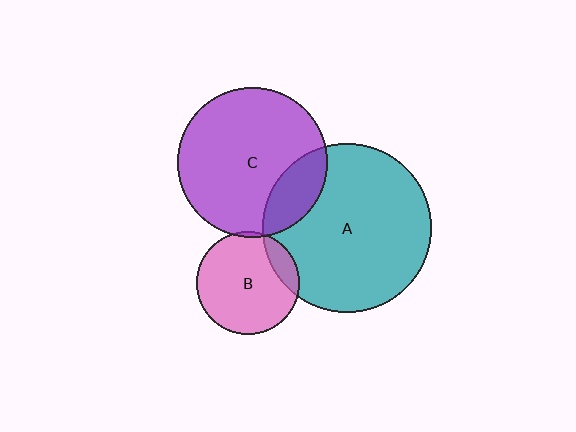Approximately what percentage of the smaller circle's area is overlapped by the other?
Approximately 15%.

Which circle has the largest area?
Circle A (teal).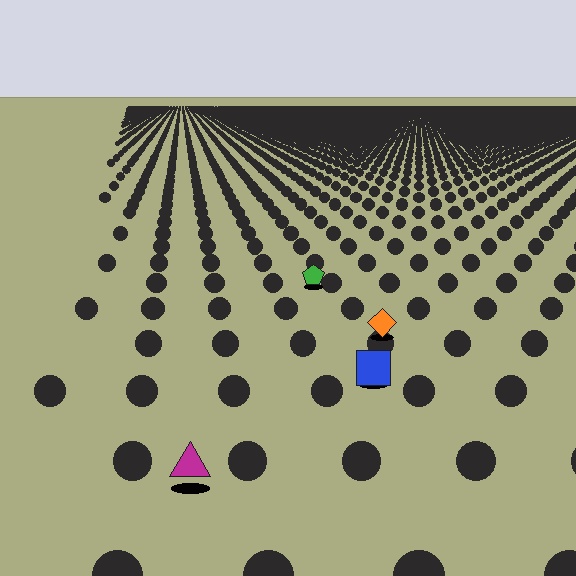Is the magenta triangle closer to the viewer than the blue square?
Yes. The magenta triangle is closer — you can tell from the texture gradient: the ground texture is coarser near it.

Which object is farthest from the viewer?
The green pentagon is farthest from the viewer. It appears smaller and the ground texture around it is denser.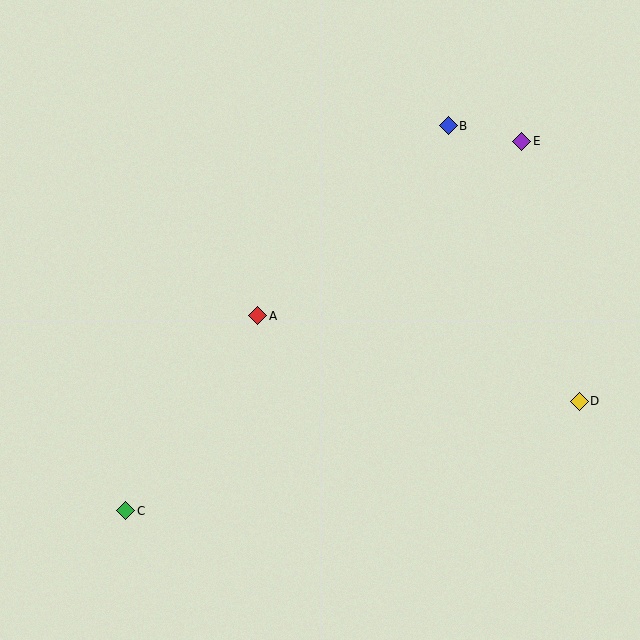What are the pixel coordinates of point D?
Point D is at (579, 401).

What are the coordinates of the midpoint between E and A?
The midpoint between E and A is at (390, 229).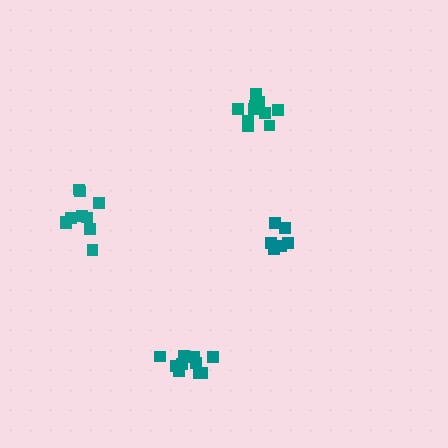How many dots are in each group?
Group 1: 6 dots, Group 2: 11 dots, Group 3: 10 dots, Group 4: 10 dots (37 total).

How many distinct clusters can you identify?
There are 4 distinct clusters.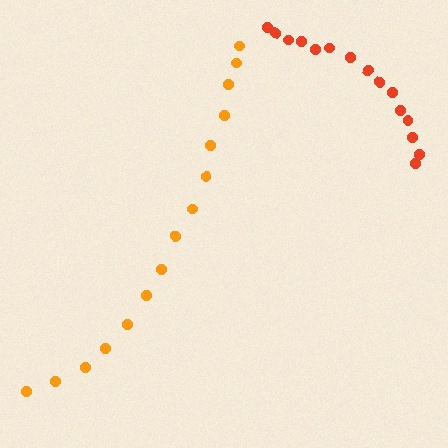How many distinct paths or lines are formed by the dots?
There are 2 distinct paths.